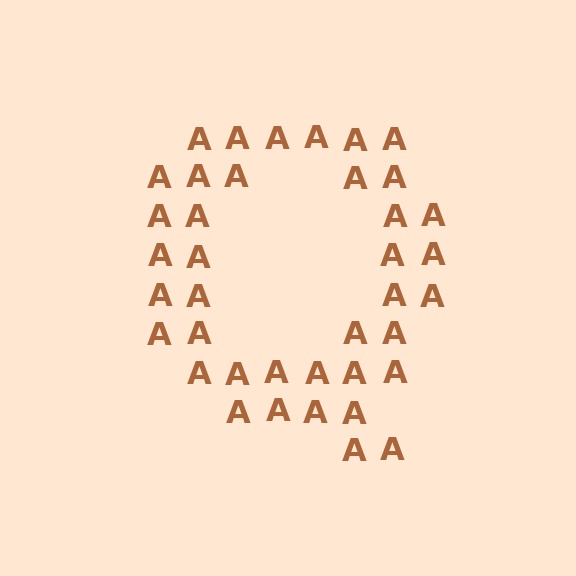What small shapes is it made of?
It is made of small letter A's.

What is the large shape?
The large shape is the letter Q.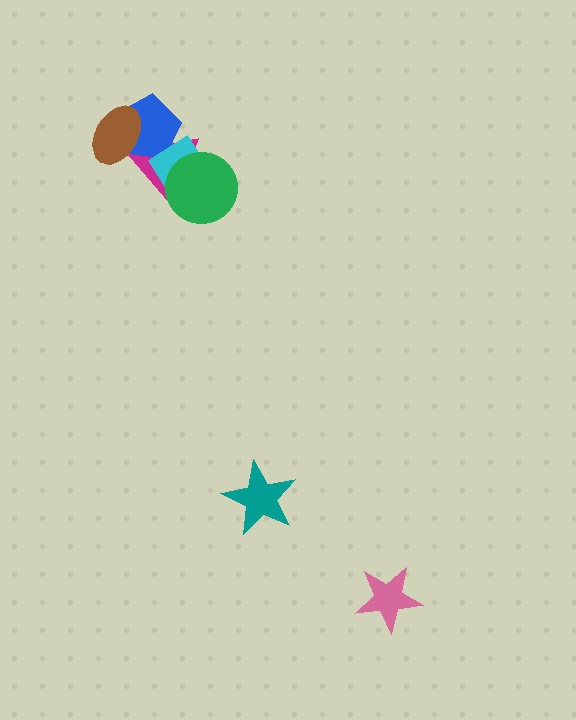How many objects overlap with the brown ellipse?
2 objects overlap with the brown ellipse.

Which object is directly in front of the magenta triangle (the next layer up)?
The blue pentagon is directly in front of the magenta triangle.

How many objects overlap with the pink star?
0 objects overlap with the pink star.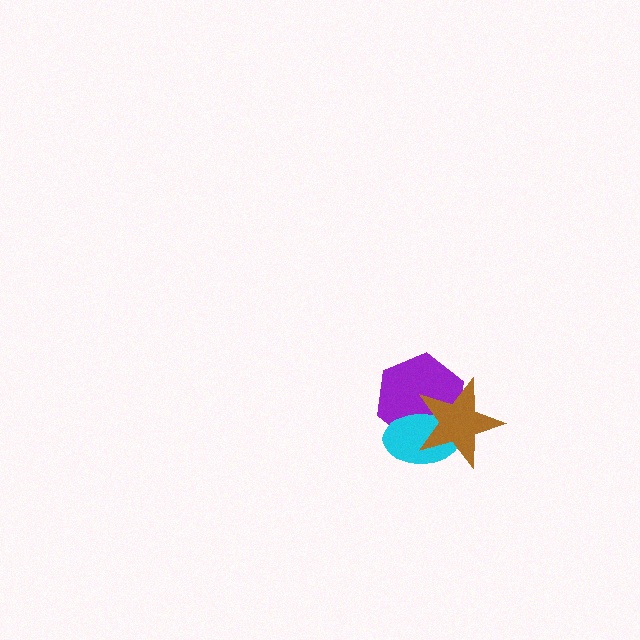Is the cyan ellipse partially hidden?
Yes, it is partially covered by another shape.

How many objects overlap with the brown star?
2 objects overlap with the brown star.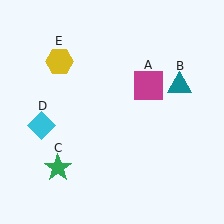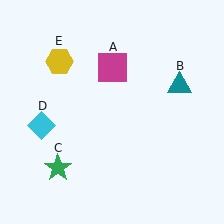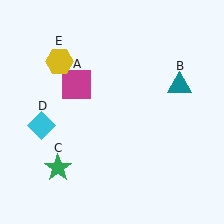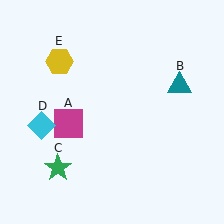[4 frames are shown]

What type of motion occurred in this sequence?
The magenta square (object A) rotated counterclockwise around the center of the scene.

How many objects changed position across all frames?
1 object changed position: magenta square (object A).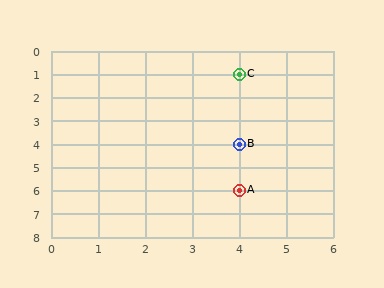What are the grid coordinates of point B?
Point B is at grid coordinates (4, 4).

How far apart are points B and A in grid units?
Points B and A are 2 rows apart.